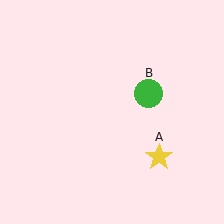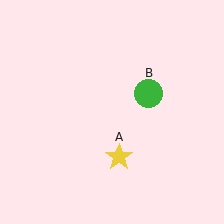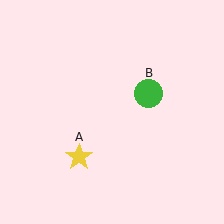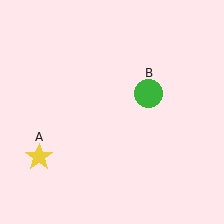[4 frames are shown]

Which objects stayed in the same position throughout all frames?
Green circle (object B) remained stationary.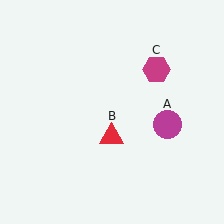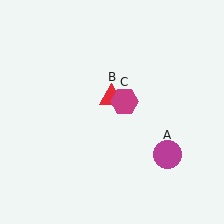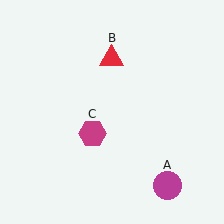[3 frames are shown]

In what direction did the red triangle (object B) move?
The red triangle (object B) moved up.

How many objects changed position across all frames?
3 objects changed position: magenta circle (object A), red triangle (object B), magenta hexagon (object C).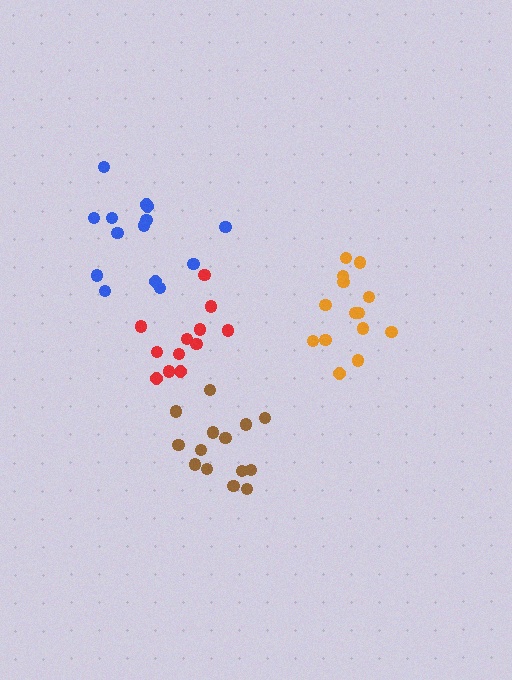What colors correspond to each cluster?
The clusters are colored: orange, brown, blue, red.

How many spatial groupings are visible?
There are 4 spatial groupings.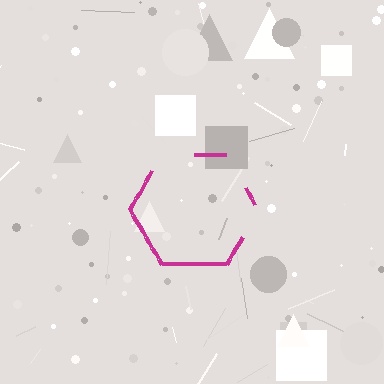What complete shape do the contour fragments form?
The contour fragments form a hexagon.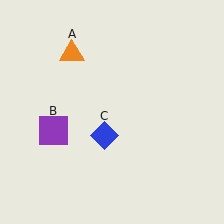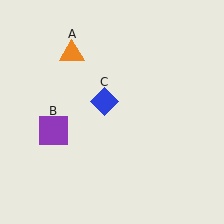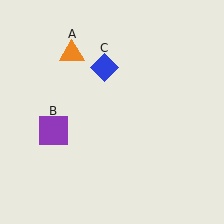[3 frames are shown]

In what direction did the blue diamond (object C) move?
The blue diamond (object C) moved up.